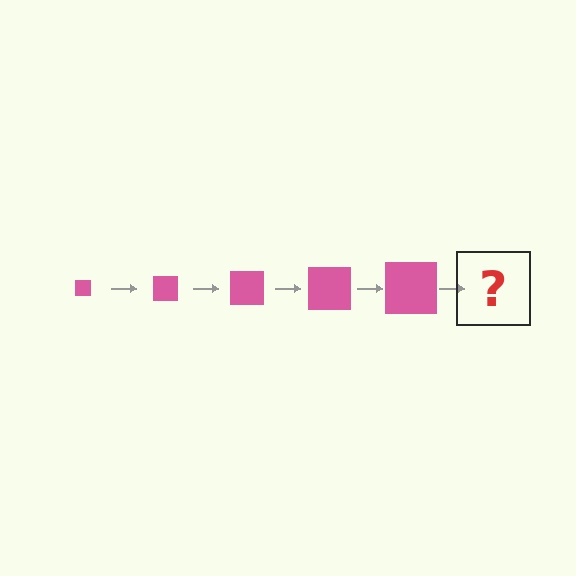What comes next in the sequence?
The next element should be a pink square, larger than the previous one.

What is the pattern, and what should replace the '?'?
The pattern is that the square gets progressively larger each step. The '?' should be a pink square, larger than the previous one.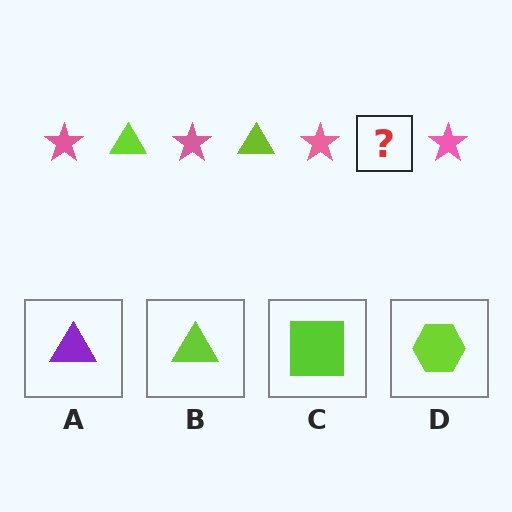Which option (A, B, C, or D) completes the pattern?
B.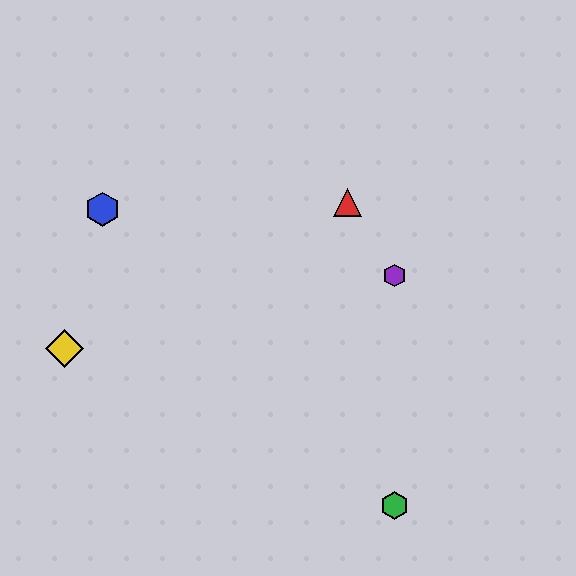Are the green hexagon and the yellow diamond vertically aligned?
No, the green hexagon is at x≈394 and the yellow diamond is at x≈64.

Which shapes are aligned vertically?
The green hexagon, the purple hexagon are aligned vertically.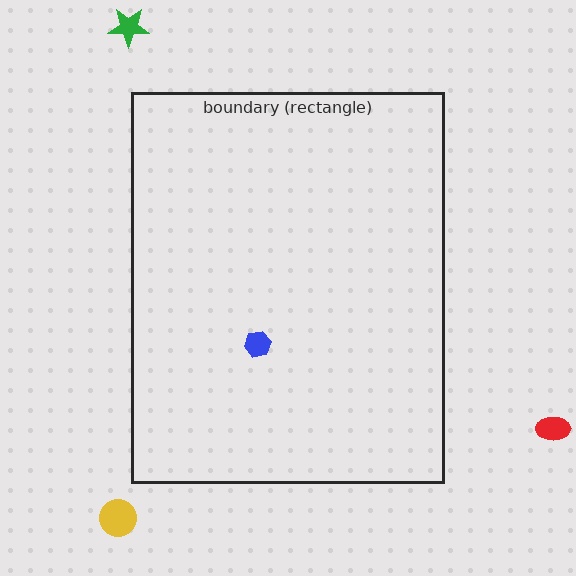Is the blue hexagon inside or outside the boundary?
Inside.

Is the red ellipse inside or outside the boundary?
Outside.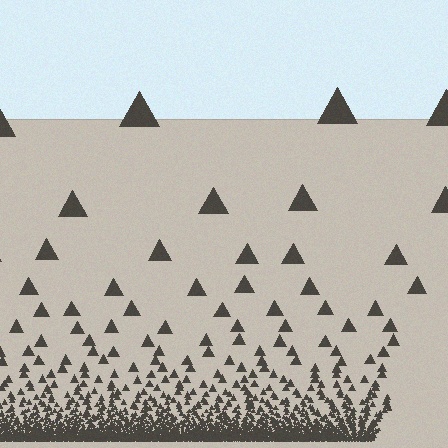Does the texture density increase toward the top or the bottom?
Density increases toward the bottom.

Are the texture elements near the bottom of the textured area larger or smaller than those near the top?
Smaller. The gradient is inverted — elements near the bottom are smaller and denser.